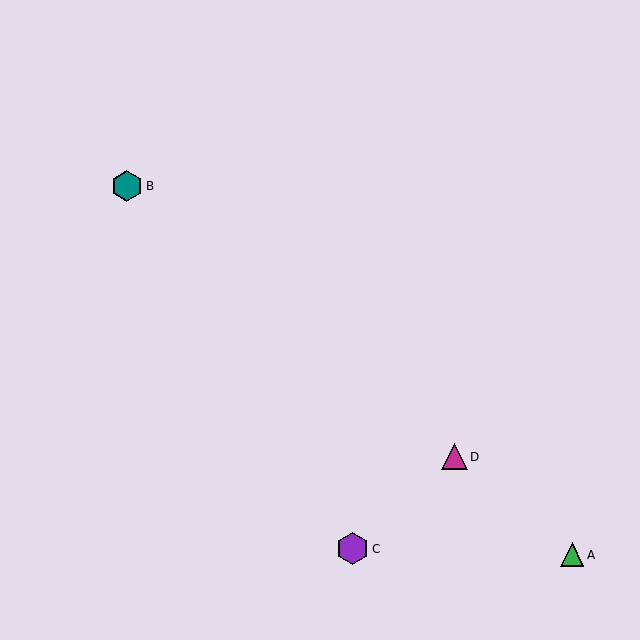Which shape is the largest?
The purple hexagon (labeled C) is the largest.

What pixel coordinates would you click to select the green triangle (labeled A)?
Click at (572, 555) to select the green triangle A.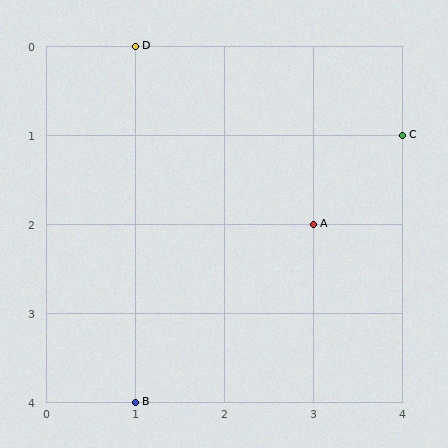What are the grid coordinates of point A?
Point A is at grid coordinates (3, 2).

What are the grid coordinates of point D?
Point D is at grid coordinates (1, 0).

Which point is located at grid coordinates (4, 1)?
Point C is at (4, 1).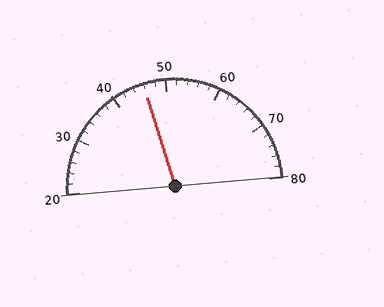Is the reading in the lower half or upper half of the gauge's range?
The reading is in the lower half of the range (20 to 80).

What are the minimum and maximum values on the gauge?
The gauge ranges from 20 to 80.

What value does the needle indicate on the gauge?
The needle indicates approximately 46.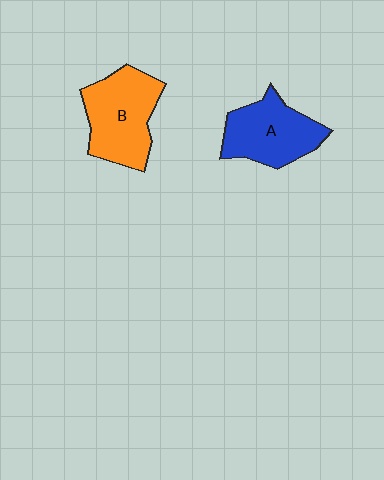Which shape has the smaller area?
Shape A (blue).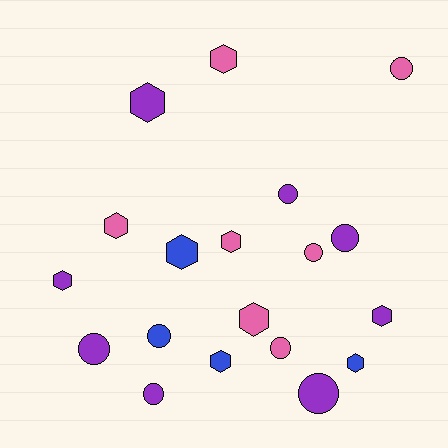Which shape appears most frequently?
Hexagon, with 10 objects.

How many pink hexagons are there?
There are 4 pink hexagons.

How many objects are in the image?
There are 19 objects.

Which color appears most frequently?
Purple, with 8 objects.